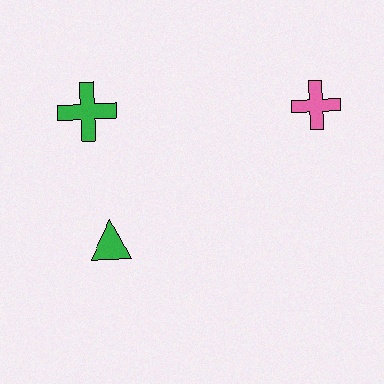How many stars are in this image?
There are no stars.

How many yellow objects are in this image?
There are no yellow objects.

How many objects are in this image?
There are 3 objects.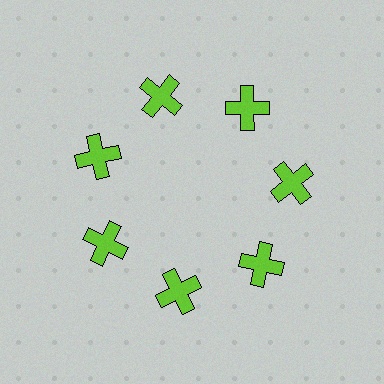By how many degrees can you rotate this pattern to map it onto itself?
The pattern maps onto itself every 51 degrees of rotation.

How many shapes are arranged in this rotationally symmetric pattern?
There are 7 shapes, arranged in 7 groups of 1.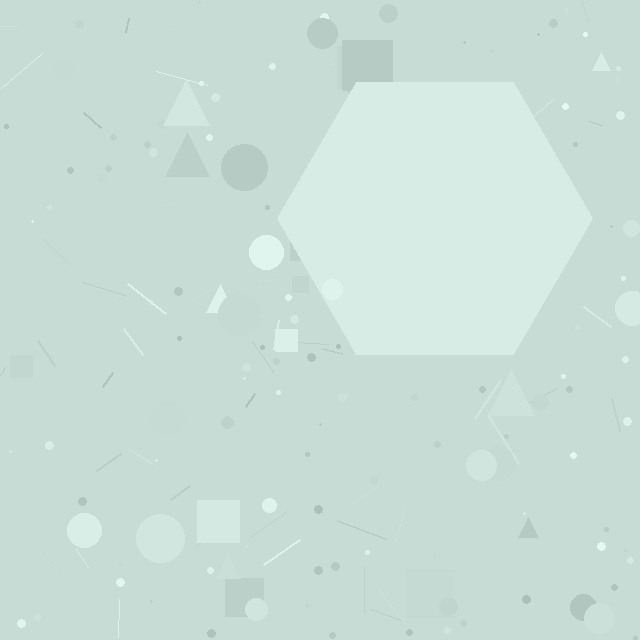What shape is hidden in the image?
A hexagon is hidden in the image.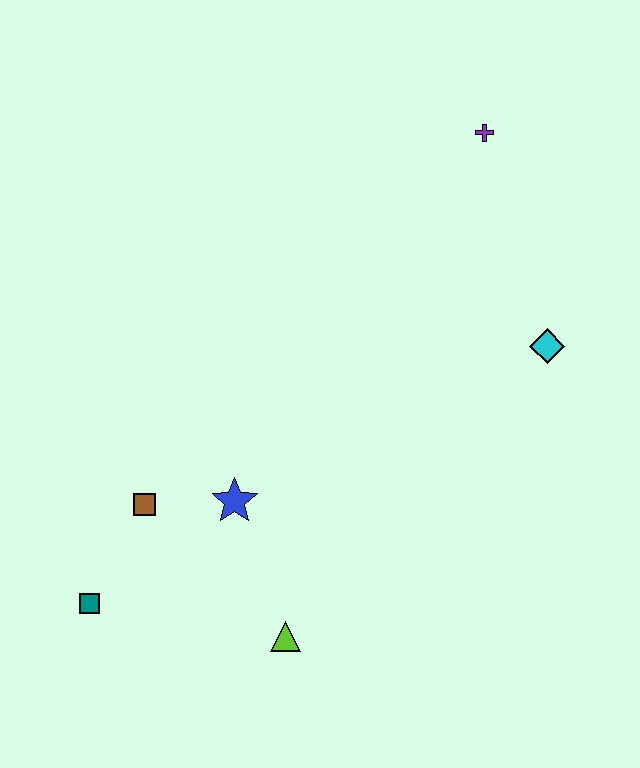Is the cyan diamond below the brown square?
No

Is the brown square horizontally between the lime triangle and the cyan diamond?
No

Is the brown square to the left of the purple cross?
Yes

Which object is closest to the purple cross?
The cyan diamond is closest to the purple cross.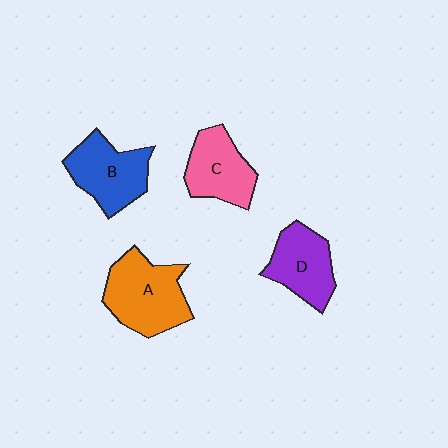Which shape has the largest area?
Shape A (orange).